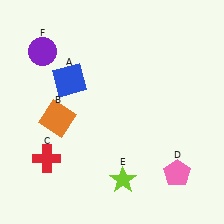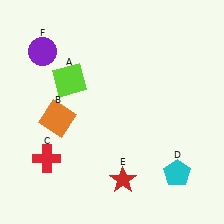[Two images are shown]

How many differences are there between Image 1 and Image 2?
There are 3 differences between the two images.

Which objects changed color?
A changed from blue to lime. D changed from pink to cyan. E changed from lime to red.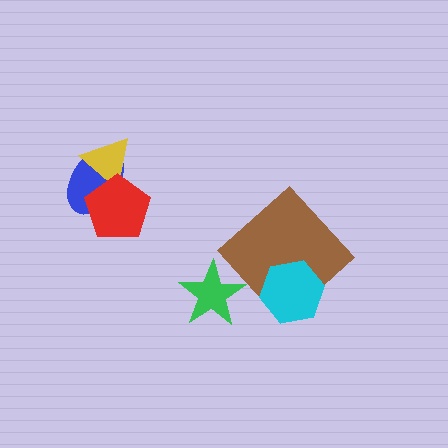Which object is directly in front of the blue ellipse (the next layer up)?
The yellow triangle is directly in front of the blue ellipse.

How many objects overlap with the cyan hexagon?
1 object overlaps with the cyan hexagon.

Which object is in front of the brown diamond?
The cyan hexagon is in front of the brown diamond.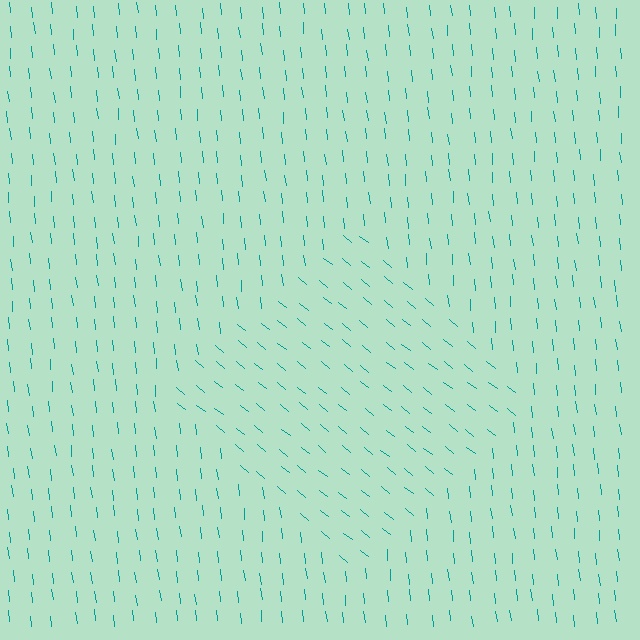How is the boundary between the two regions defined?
The boundary is defined purely by a change in line orientation (approximately 45 degrees difference). All lines are the same color and thickness.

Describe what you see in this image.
The image is filled with small teal line segments. A diamond region in the image has lines oriented differently from the surrounding lines, creating a visible texture boundary.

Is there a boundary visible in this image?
Yes, there is a texture boundary formed by a change in line orientation.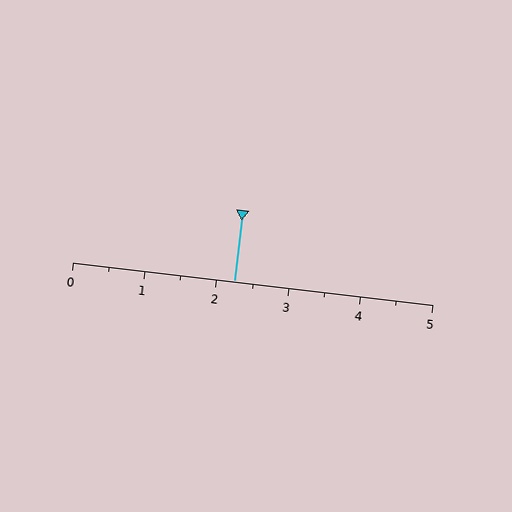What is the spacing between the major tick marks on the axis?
The major ticks are spaced 1 apart.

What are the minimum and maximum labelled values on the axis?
The axis runs from 0 to 5.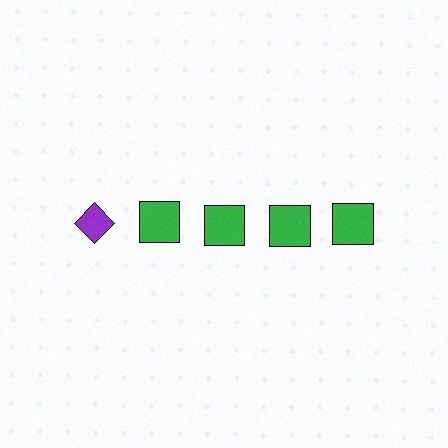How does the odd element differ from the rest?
It differs in both color (purple instead of green) and shape (diamond instead of square).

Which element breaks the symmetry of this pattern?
The purple diamond in the top row, leftmost column breaks the symmetry. All other shapes are green squares.